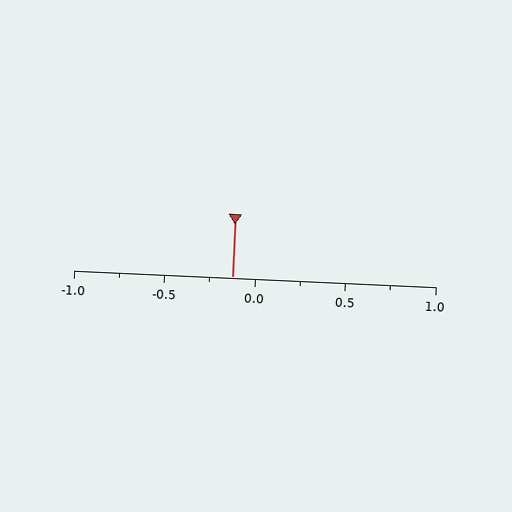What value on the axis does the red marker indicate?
The marker indicates approximately -0.12.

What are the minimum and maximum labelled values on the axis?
The axis runs from -1.0 to 1.0.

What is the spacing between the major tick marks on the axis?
The major ticks are spaced 0.5 apart.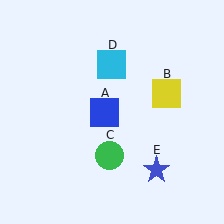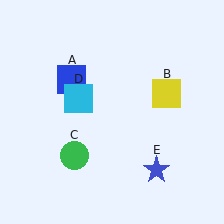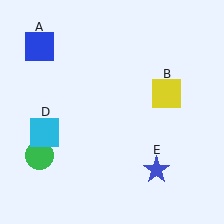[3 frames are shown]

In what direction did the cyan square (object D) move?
The cyan square (object D) moved down and to the left.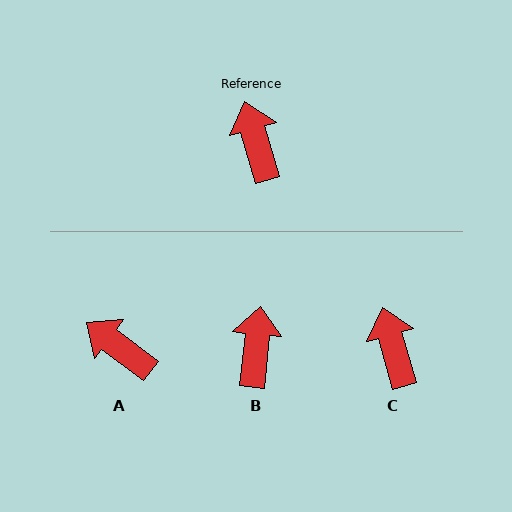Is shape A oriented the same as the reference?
No, it is off by about 37 degrees.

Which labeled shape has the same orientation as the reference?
C.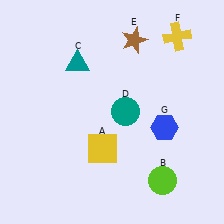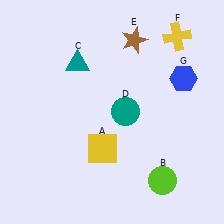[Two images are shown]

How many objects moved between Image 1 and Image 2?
1 object moved between the two images.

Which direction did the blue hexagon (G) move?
The blue hexagon (G) moved up.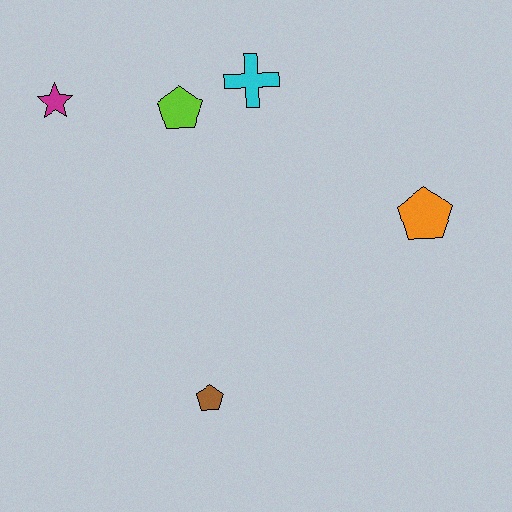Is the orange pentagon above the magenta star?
No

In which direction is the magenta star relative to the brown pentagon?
The magenta star is above the brown pentagon.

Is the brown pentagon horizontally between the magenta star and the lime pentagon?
No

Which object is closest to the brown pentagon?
The orange pentagon is closest to the brown pentagon.